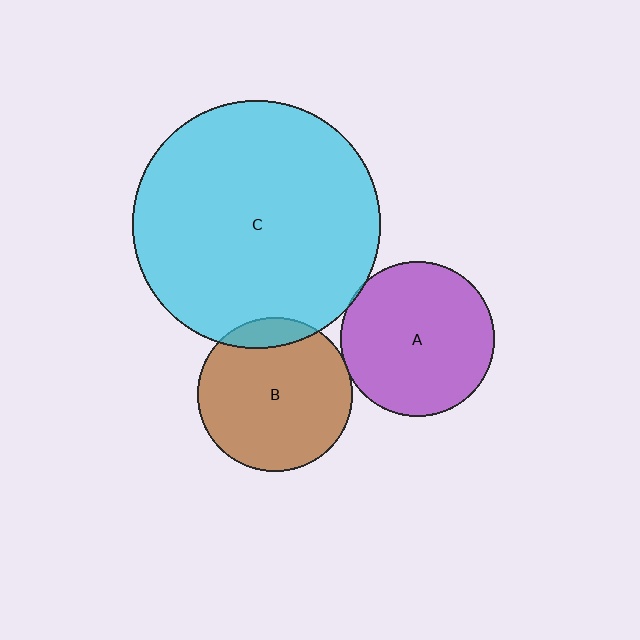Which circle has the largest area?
Circle C (cyan).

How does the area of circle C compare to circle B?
Approximately 2.6 times.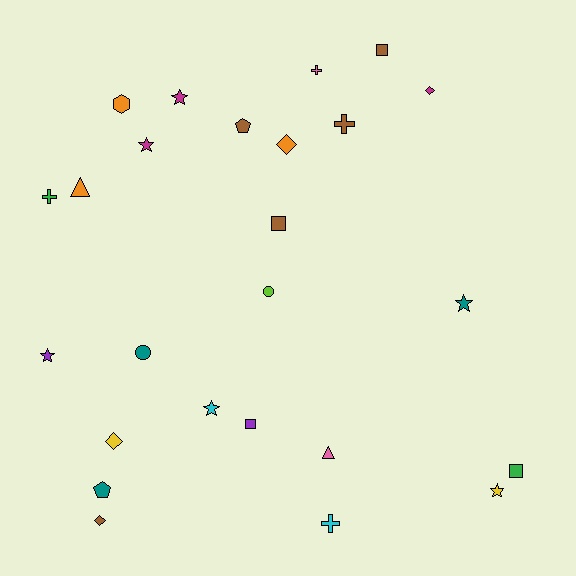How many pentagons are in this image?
There are 2 pentagons.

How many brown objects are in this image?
There are 5 brown objects.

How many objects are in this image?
There are 25 objects.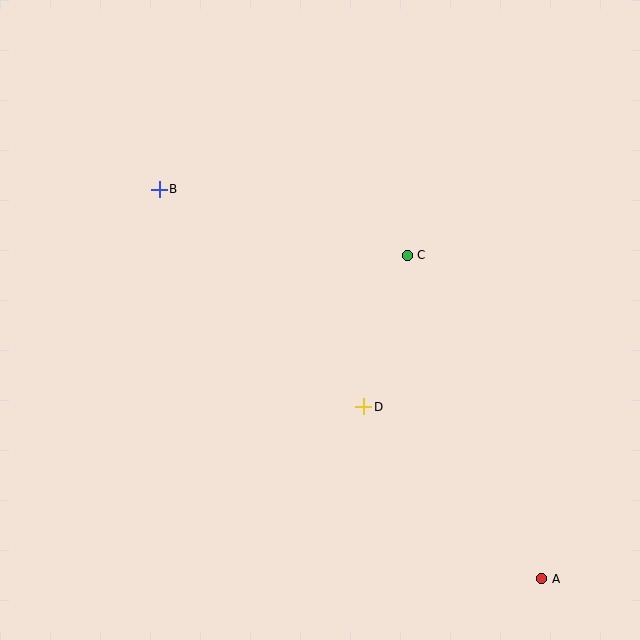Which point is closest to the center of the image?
Point D at (364, 407) is closest to the center.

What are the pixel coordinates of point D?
Point D is at (364, 407).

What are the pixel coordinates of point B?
Point B is at (159, 189).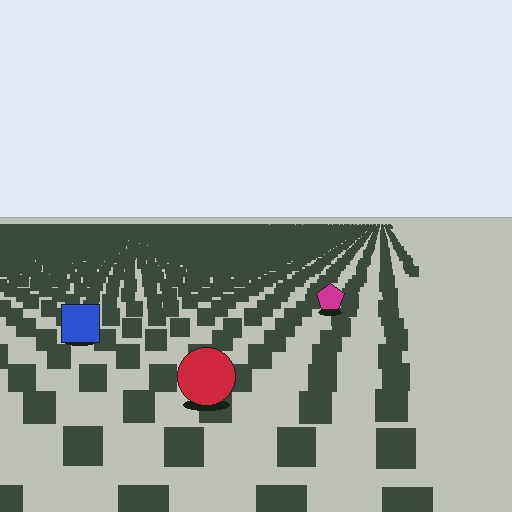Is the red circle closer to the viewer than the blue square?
Yes. The red circle is closer — you can tell from the texture gradient: the ground texture is coarser near it.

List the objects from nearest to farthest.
From nearest to farthest: the red circle, the blue square, the magenta pentagon.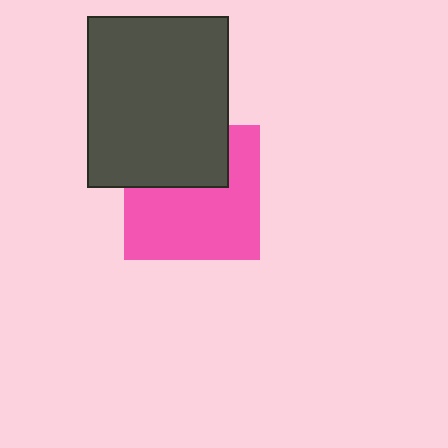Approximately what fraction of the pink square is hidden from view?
Roughly 36% of the pink square is hidden behind the dark gray rectangle.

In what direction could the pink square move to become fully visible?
The pink square could move down. That would shift it out from behind the dark gray rectangle entirely.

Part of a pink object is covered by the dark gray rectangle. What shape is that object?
It is a square.